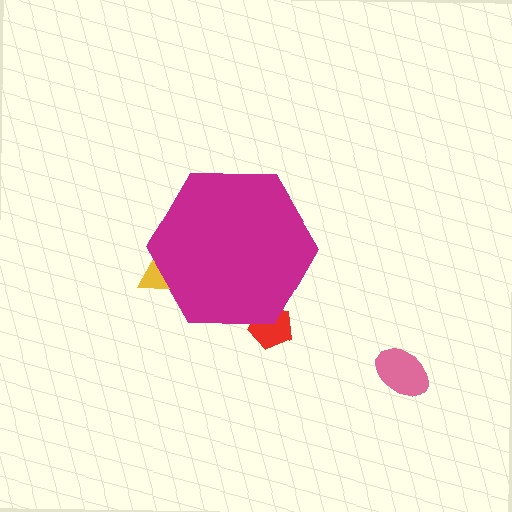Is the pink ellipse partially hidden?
No, the pink ellipse is fully visible.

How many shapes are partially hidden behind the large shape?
2 shapes are partially hidden.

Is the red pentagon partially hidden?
Yes, the red pentagon is partially hidden behind the magenta hexagon.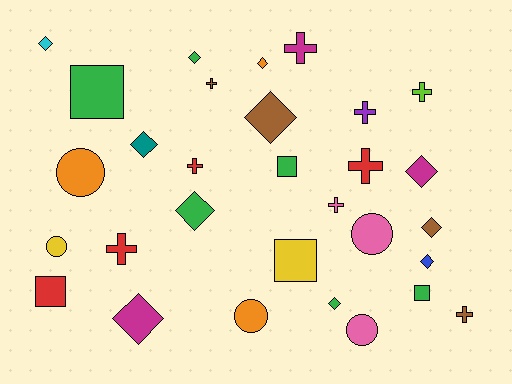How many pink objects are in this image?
There are 3 pink objects.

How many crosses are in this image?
There are 9 crosses.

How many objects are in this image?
There are 30 objects.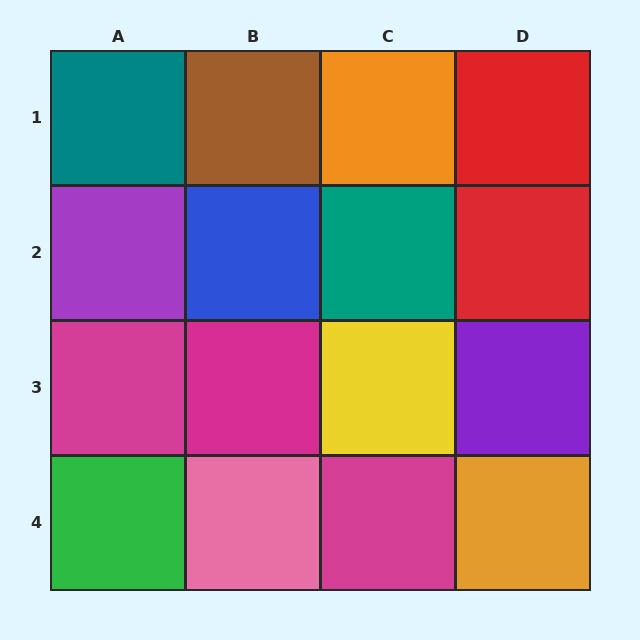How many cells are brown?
1 cell is brown.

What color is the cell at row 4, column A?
Green.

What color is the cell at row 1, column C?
Orange.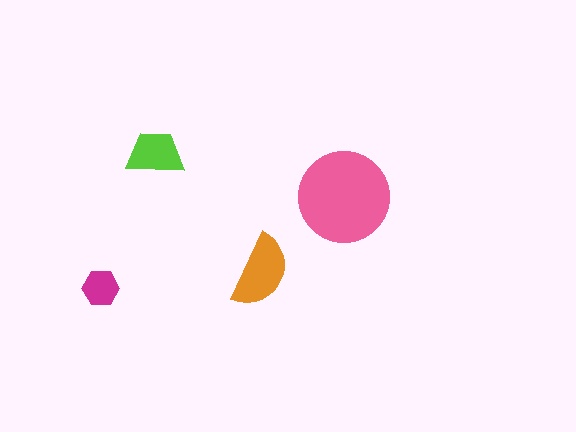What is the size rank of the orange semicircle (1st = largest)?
2nd.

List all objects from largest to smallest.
The pink circle, the orange semicircle, the lime trapezoid, the magenta hexagon.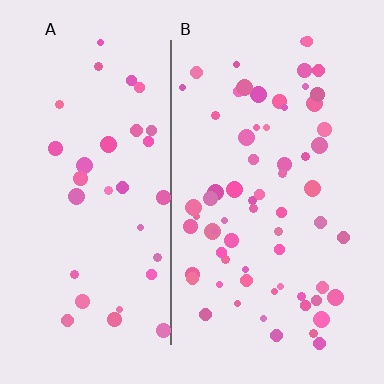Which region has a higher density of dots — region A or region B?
B (the right).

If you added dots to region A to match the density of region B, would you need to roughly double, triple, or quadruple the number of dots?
Approximately double.